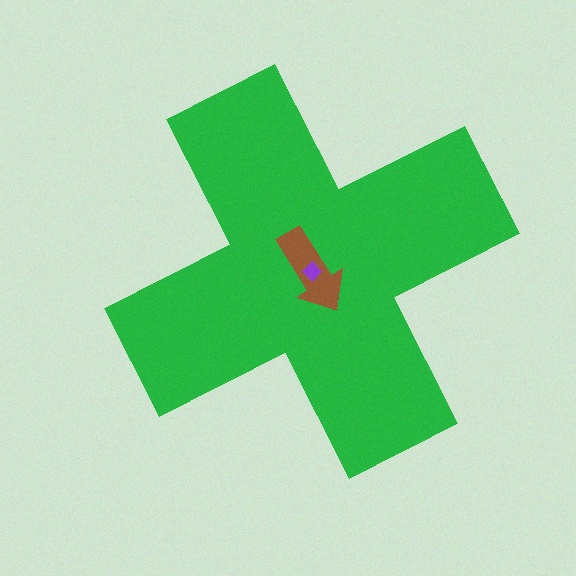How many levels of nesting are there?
3.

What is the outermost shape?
The green cross.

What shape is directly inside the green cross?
The brown arrow.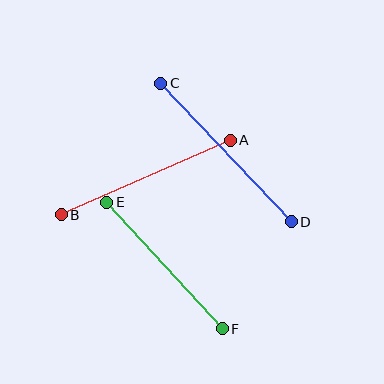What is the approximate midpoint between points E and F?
The midpoint is at approximately (165, 266) pixels.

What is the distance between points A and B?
The distance is approximately 185 pixels.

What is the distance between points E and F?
The distance is approximately 171 pixels.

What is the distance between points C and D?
The distance is approximately 190 pixels.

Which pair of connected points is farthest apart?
Points C and D are farthest apart.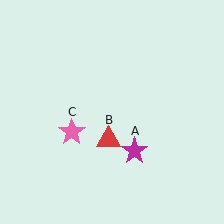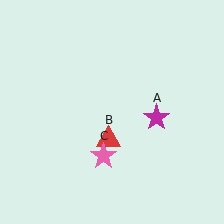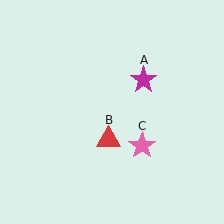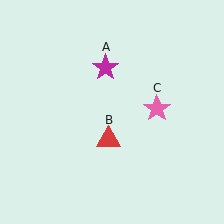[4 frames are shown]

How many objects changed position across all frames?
2 objects changed position: magenta star (object A), pink star (object C).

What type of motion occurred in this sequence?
The magenta star (object A), pink star (object C) rotated counterclockwise around the center of the scene.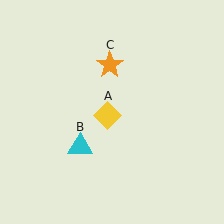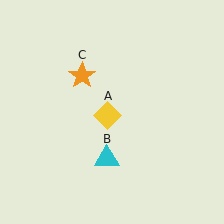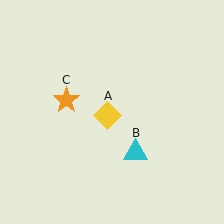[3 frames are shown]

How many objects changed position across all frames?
2 objects changed position: cyan triangle (object B), orange star (object C).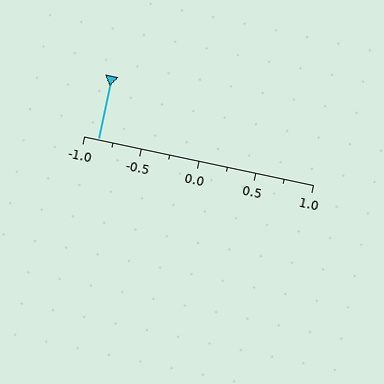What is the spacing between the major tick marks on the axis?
The major ticks are spaced 0.5 apart.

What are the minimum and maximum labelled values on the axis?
The axis runs from -1.0 to 1.0.